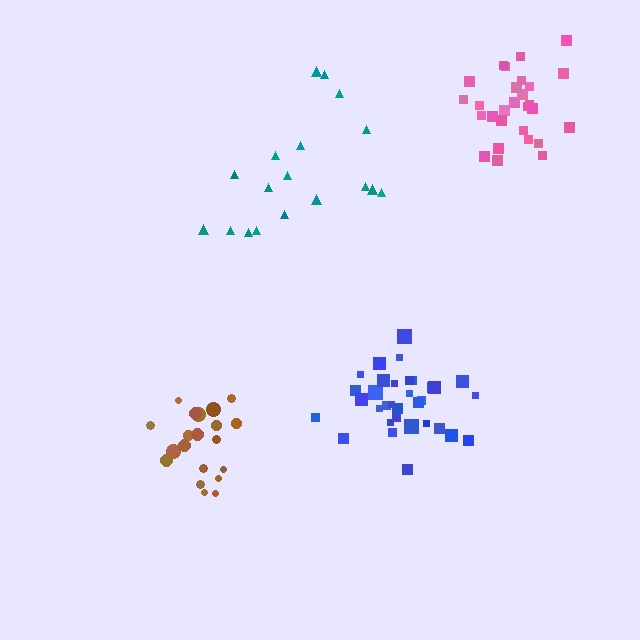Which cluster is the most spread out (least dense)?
Teal.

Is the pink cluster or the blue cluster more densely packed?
Blue.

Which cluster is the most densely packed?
Blue.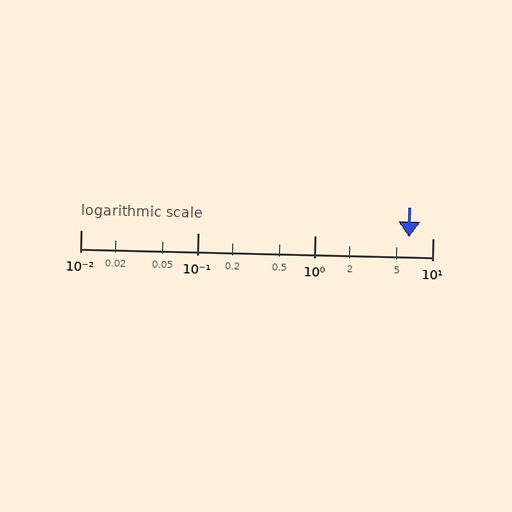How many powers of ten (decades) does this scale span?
The scale spans 3 decades, from 0.01 to 10.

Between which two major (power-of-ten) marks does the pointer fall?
The pointer is between 1 and 10.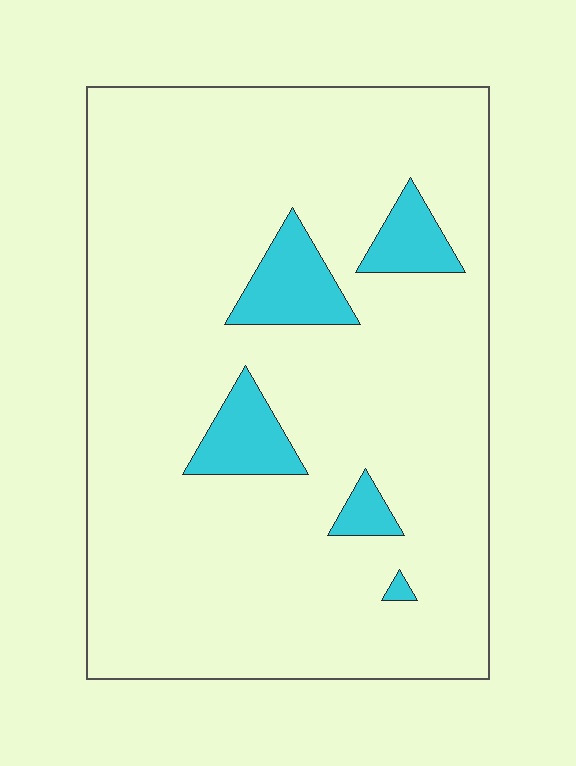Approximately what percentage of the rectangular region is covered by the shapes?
Approximately 10%.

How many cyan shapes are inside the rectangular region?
5.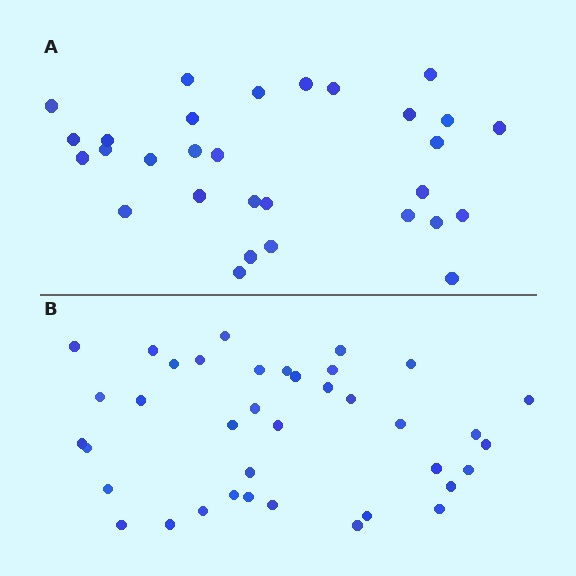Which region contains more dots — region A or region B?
Region B (the bottom region) has more dots.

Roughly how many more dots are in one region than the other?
Region B has roughly 8 or so more dots than region A.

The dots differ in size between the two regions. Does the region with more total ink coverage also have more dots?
No. Region A has more total ink coverage because its dots are larger, but region B actually contains more individual dots. Total area can be misleading — the number of items is what matters here.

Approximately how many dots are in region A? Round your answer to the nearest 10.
About 30 dots.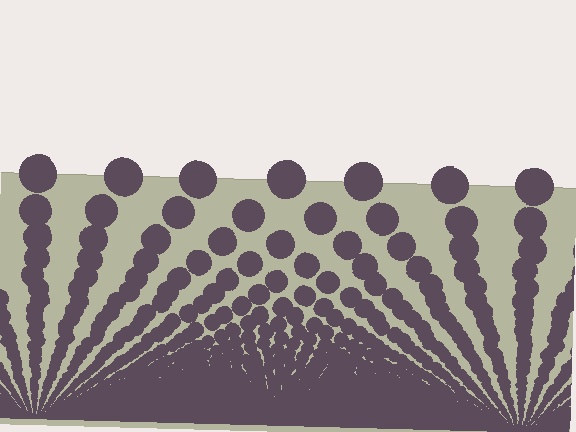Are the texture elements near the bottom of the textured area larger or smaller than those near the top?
Smaller. The gradient is inverted — elements near the bottom are smaller and denser.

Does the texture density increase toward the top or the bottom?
Density increases toward the bottom.